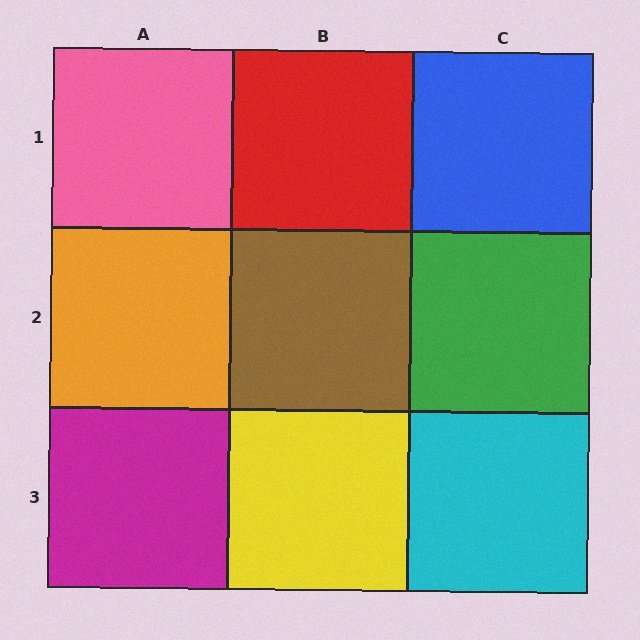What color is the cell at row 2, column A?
Orange.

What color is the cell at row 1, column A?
Pink.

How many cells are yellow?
1 cell is yellow.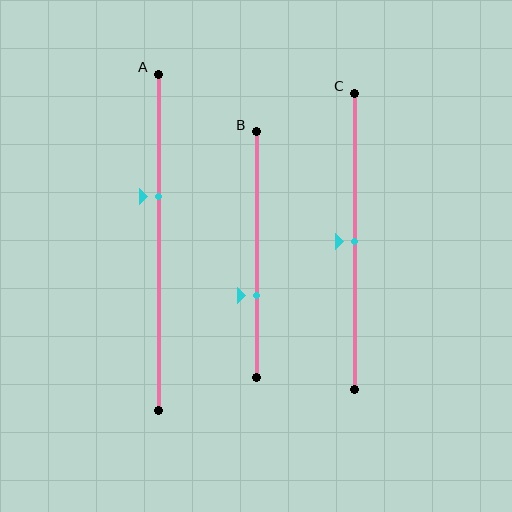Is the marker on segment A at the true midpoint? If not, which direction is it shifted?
No, the marker on segment A is shifted upward by about 14% of the segment length.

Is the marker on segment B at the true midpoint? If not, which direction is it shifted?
No, the marker on segment B is shifted downward by about 17% of the segment length.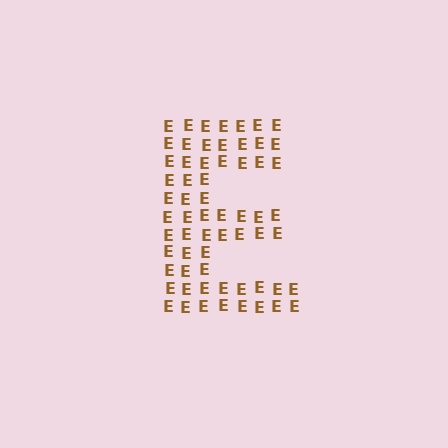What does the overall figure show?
The overall figure shows the letter E.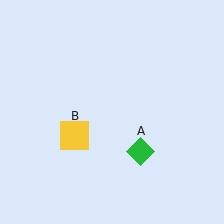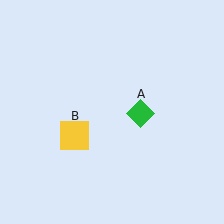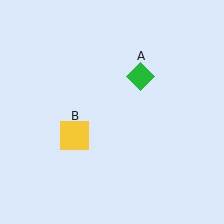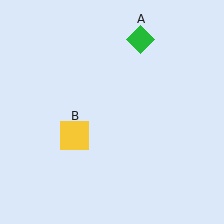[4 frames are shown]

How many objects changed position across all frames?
1 object changed position: green diamond (object A).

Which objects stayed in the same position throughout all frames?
Yellow square (object B) remained stationary.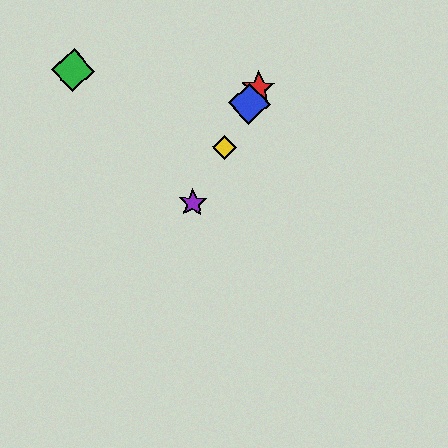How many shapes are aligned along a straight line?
4 shapes (the red star, the blue diamond, the yellow diamond, the purple star) are aligned along a straight line.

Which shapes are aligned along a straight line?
The red star, the blue diamond, the yellow diamond, the purple star are aligned along a straight line.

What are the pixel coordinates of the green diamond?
The green diamond is at (73, 70).